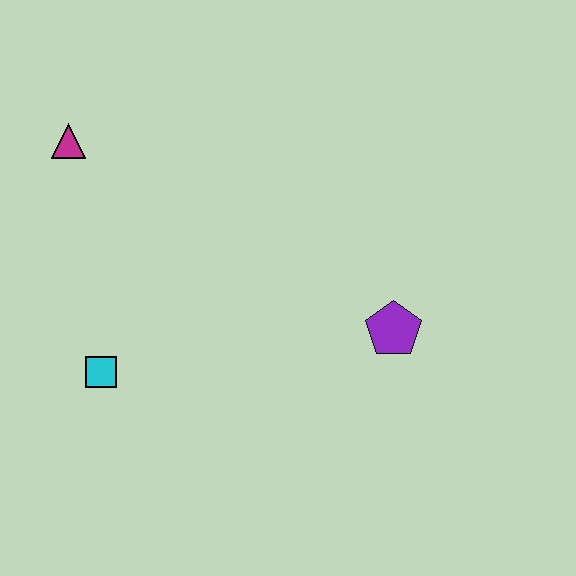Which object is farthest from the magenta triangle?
The purple pentagon is farthest from the magenta triangle.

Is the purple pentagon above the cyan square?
Yes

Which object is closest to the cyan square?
The magenta triangle is closest to the cyan square.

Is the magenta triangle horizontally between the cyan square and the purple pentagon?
No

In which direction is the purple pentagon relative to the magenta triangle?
The purple pentagon is to the right of the magenta triangle.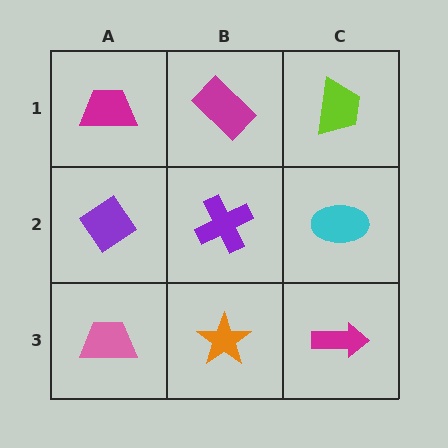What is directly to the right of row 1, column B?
A lime trapezoid.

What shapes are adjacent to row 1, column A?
A purple diamond (row 2, column A), a magenta rectangle (row 1, column B).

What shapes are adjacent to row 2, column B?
A magenta rectangle (row 1, column B), an orange star (row 3, column B), a purple diamond (row 2, column A), a cyan ellipse (row 2, column C).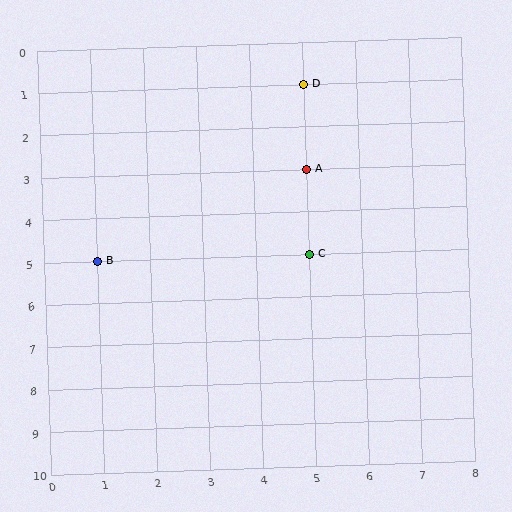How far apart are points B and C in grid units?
Points B and C are 4 columns apart.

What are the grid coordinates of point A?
Point A is at grid coordinates (5, 3).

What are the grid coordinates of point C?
Point C is at grid coordinates (5, 5).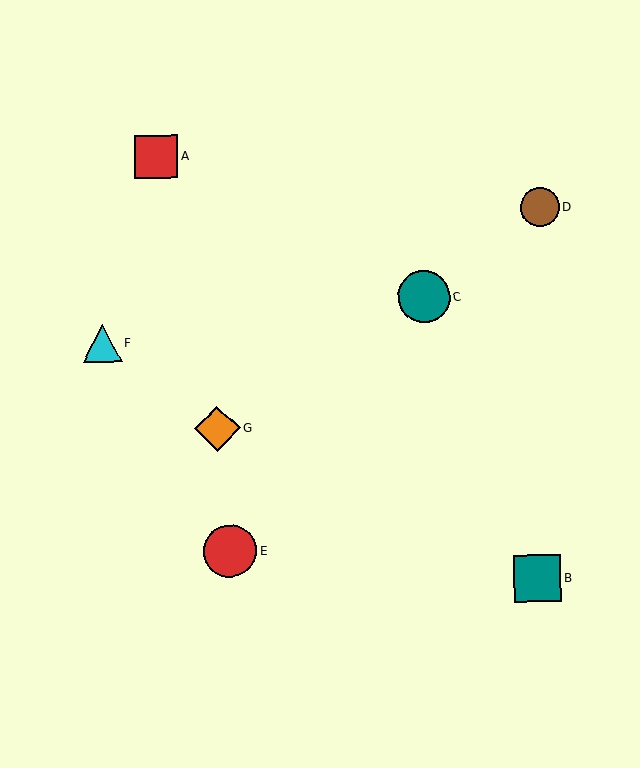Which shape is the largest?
The red circle (labeled E) is the largest.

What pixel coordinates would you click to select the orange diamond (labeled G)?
Click at (217, 429) to select the orange diamond G.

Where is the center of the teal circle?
The center of the teal circle is at (424, 297).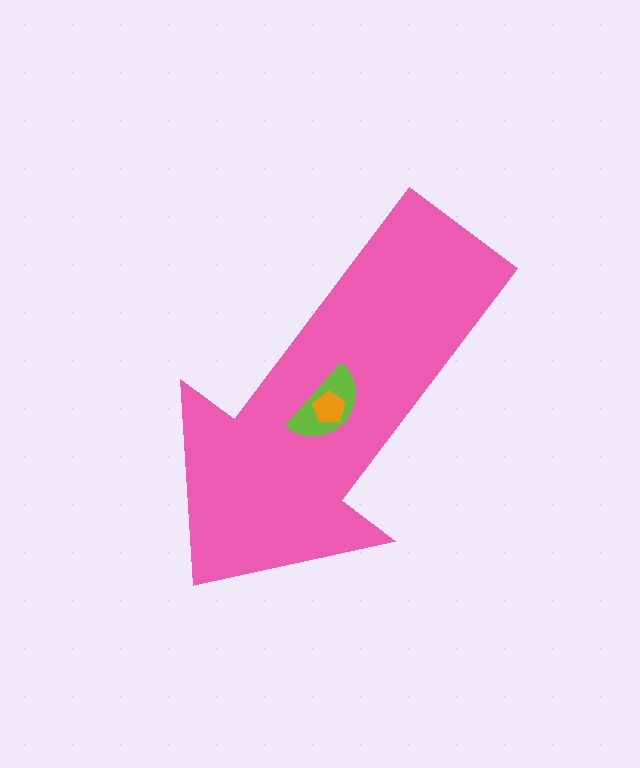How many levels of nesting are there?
3.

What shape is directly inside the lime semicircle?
The orange pentagon.